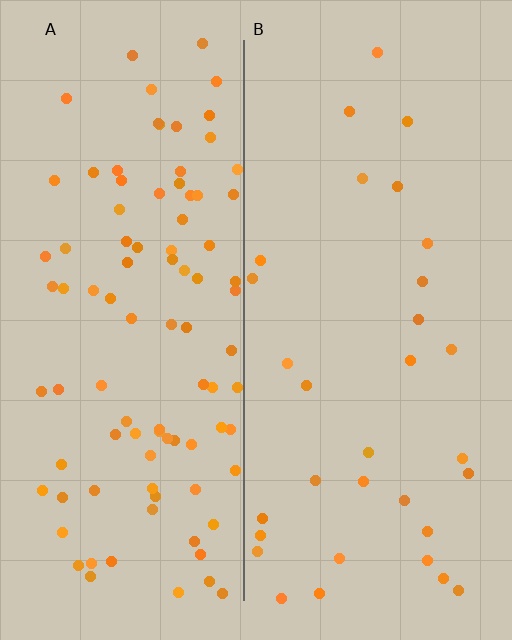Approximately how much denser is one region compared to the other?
Approximately 3.0× — region A over region B.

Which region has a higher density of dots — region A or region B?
A (the left).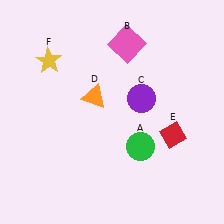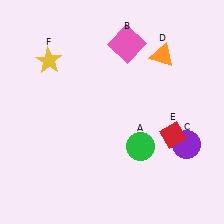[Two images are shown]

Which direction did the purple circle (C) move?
The purple circle (C) moved down.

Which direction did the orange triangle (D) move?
The orange triangle (D) moved right.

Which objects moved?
The objects that moved are: the purple circle (C), the orange triangle (D).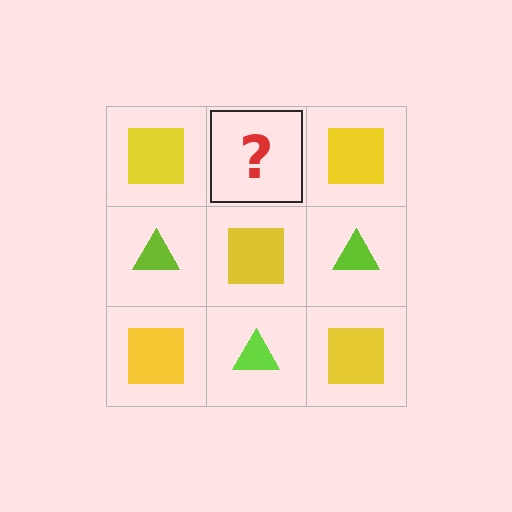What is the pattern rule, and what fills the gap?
The rule is that it alternates yellow square and lime triangle in a checkerboard pattern. The gap should be filled with a lime triangle.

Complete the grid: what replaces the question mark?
The question mark should be replaced with a lime triangle.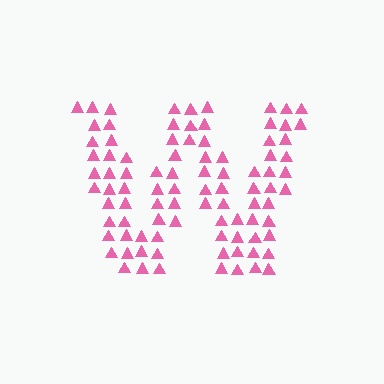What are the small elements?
The small elements are triangles.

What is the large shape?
The large shape is the letter W.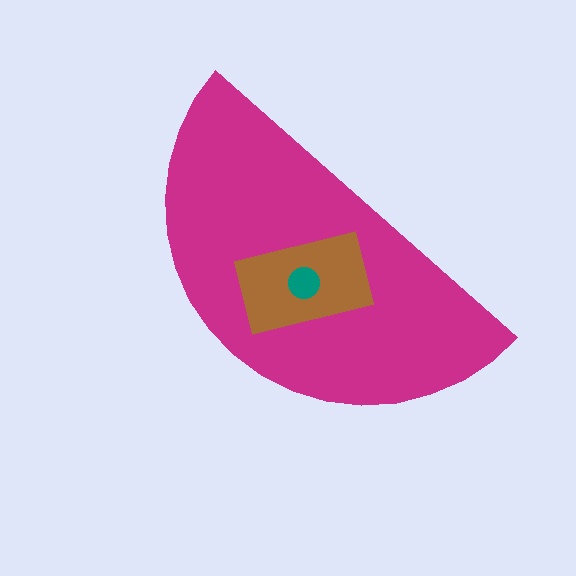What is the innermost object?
The teal circle.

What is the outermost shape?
The magenta semicircle.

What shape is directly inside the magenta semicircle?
The brown rectangle.